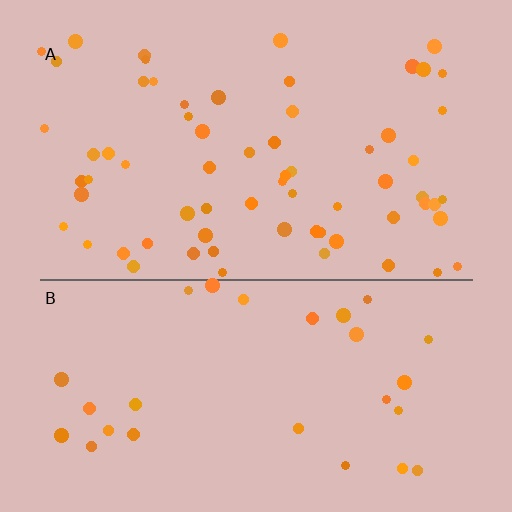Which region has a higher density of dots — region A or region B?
A (the top).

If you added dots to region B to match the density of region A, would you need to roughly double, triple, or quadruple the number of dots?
Approximately double.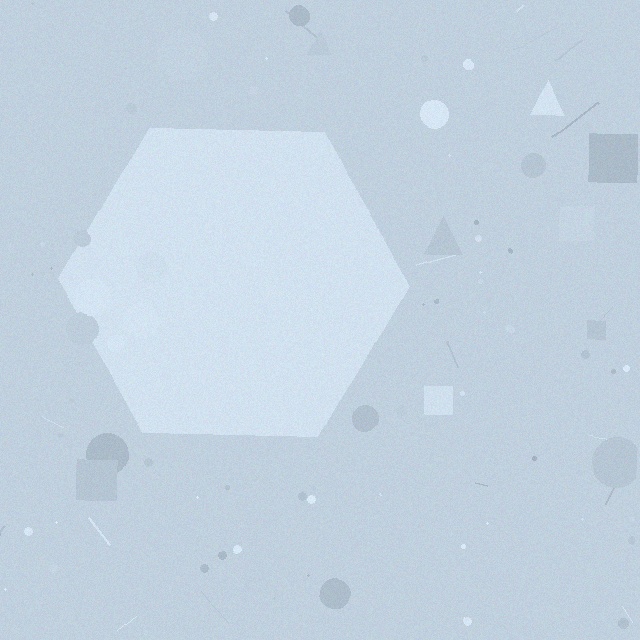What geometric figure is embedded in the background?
A hexagon is embedded in the background.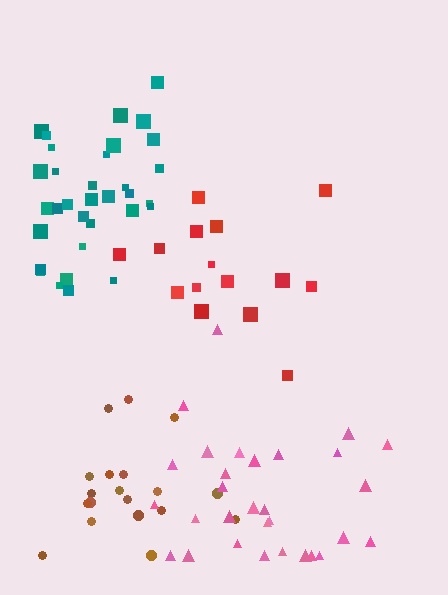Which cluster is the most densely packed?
Teal.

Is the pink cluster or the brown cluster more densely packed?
Brown.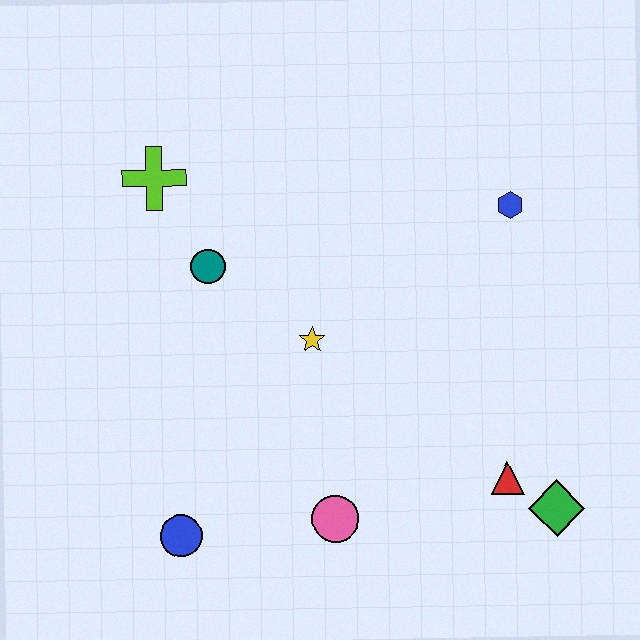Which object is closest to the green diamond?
The red triangle is closest to the green diamond.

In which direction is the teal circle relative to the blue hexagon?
The teal circle is to the left of the blue hexagon.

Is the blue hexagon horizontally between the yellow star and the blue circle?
No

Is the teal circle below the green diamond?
No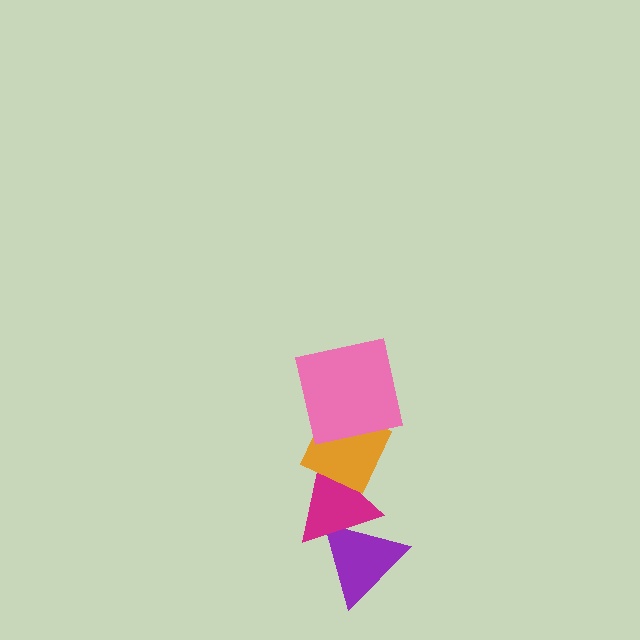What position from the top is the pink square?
The pink square is 1st from the top.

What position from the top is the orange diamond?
The orange diamond is 2nd from the top.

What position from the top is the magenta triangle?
The magenta triangle is 3rd from the top.